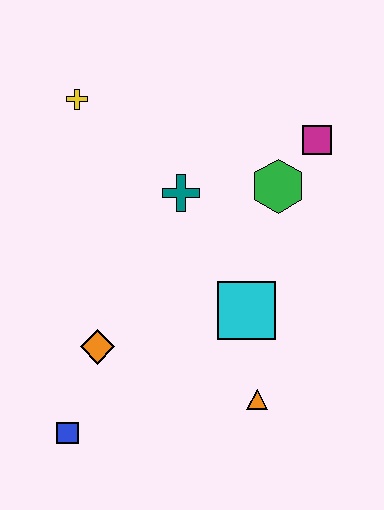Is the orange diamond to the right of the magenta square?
No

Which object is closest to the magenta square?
The green hexagon is closest to the magenta square.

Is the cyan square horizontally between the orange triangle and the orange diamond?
Yes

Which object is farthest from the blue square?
The magenta square is farthest from the blue square.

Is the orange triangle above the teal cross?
No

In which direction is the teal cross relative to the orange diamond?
The teal cross is above the orange diamond.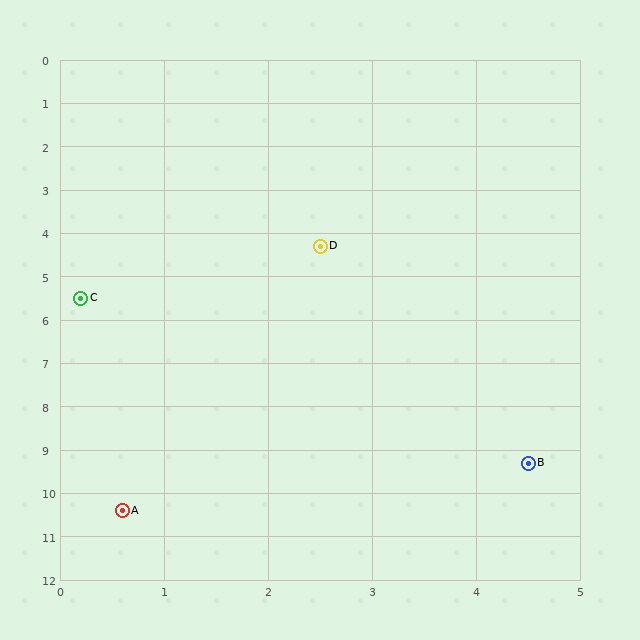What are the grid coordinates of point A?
Point A is at approximately (0.6, 10.4).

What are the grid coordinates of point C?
Point C is at approximately (0.2, 5.5).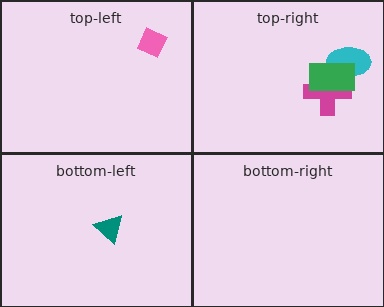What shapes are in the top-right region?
The magenta cross, the cyan ellipse, the green rectangle.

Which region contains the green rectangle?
The top-right region.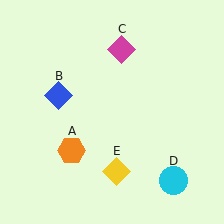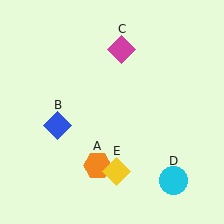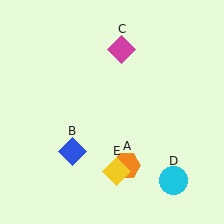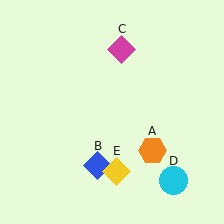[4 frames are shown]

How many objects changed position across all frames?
2 objects changed position: orange hexagon (object A), blue diamond (object B).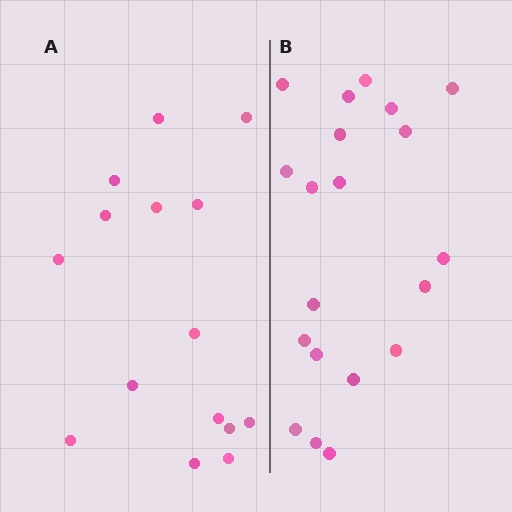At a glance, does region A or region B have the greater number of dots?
Region B (the right region) has more dots.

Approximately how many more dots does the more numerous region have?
Region B has about 5 more dots than region A.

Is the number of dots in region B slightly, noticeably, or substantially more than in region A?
Region B has noticeably more, but not dramatically so. The ratio is roughly 1.3 to 1.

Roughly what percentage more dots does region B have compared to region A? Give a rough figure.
About 35% more.